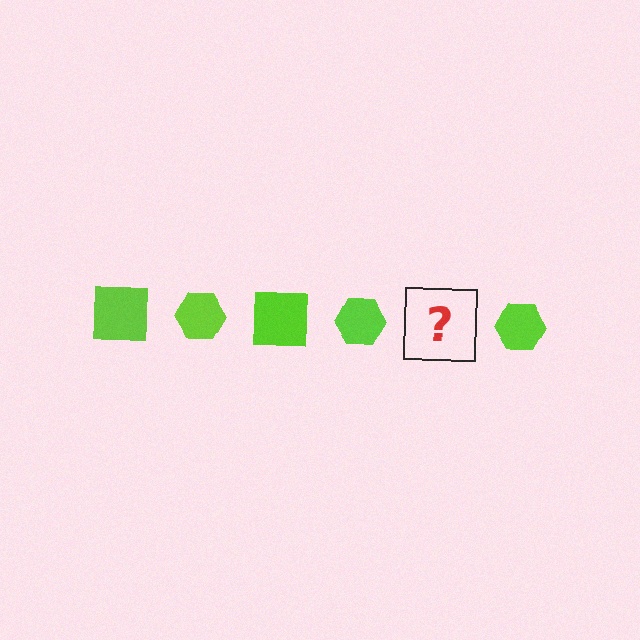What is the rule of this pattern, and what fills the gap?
The rule is that the pattern cycles through square, hexagon shapes in lime. The gap should be filled with a lime square.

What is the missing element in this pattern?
The missing element is a lime square.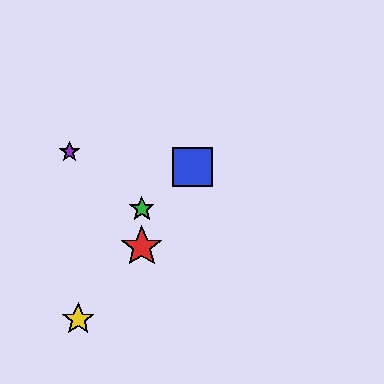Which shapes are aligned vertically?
The red star, the green star are aligned vertically.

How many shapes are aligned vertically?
2 shapes (the red star, the green star) are aligned vertically.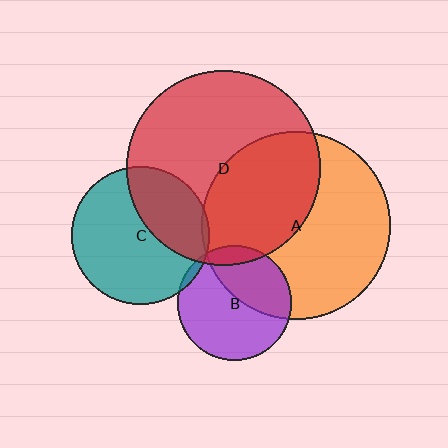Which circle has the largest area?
Circle D (red).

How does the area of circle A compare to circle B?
Approximately 2.7 times.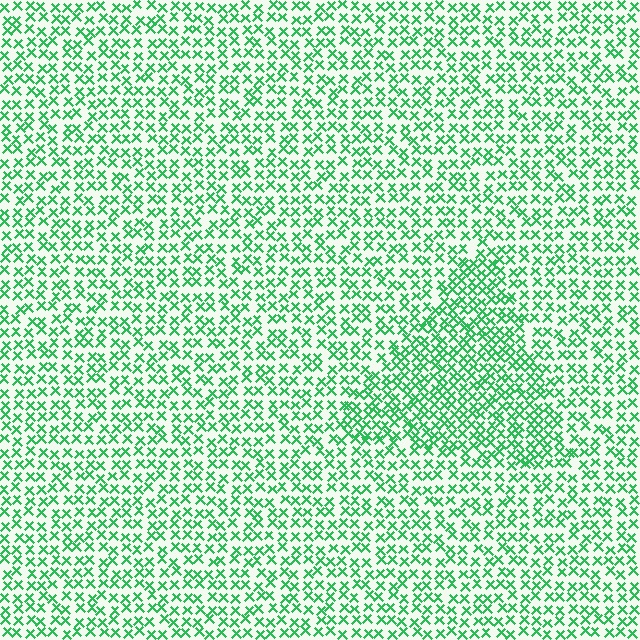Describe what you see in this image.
The image contains small green elements arranged at two different densities. A triangle-shaped region is visible where the elements are more densely packed than the surrounding area.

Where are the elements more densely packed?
The elements are more densely packed inside the triangle boundary.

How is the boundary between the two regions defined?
The boundary is defined by a change in element density (approximately 1.6x ratio). All elements are the same color, size, and shape.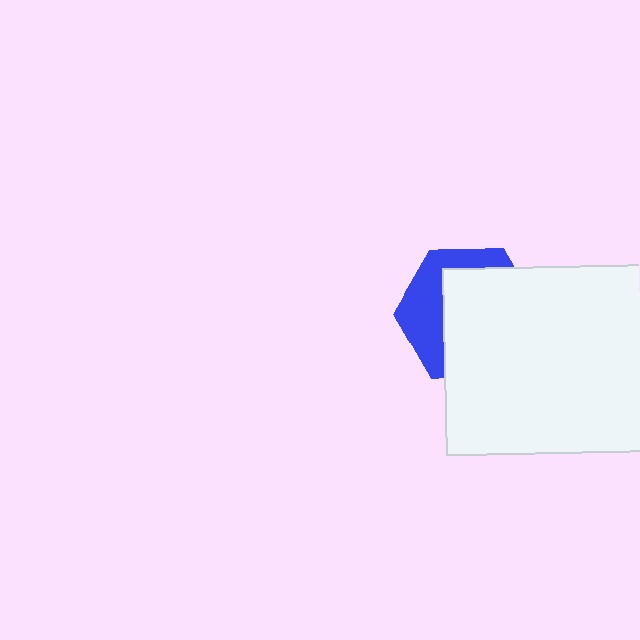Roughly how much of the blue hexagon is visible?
A small part of it is visible (roughly 38%).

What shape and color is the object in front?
The object in front is a white rectangle.